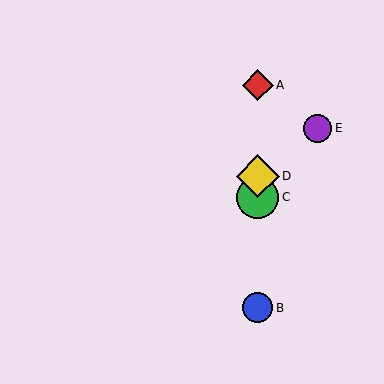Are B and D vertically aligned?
Yes, both are at x≈258.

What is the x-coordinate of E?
Object E is at x≈318.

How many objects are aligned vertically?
4 objects (A, B, C, D) are aligned vertically.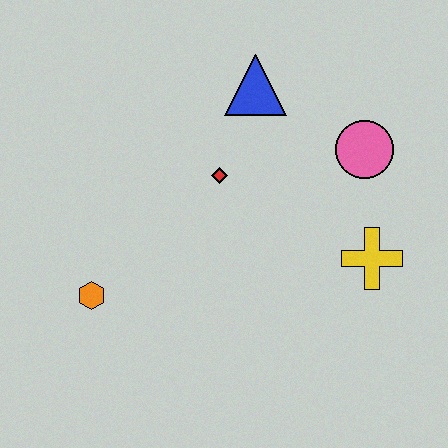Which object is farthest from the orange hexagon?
The pink circle is farthest from the orange hexagon.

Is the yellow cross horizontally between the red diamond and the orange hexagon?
No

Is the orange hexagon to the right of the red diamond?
No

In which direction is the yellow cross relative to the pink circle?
The yellow cross is below the pink circle.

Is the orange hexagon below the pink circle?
Yes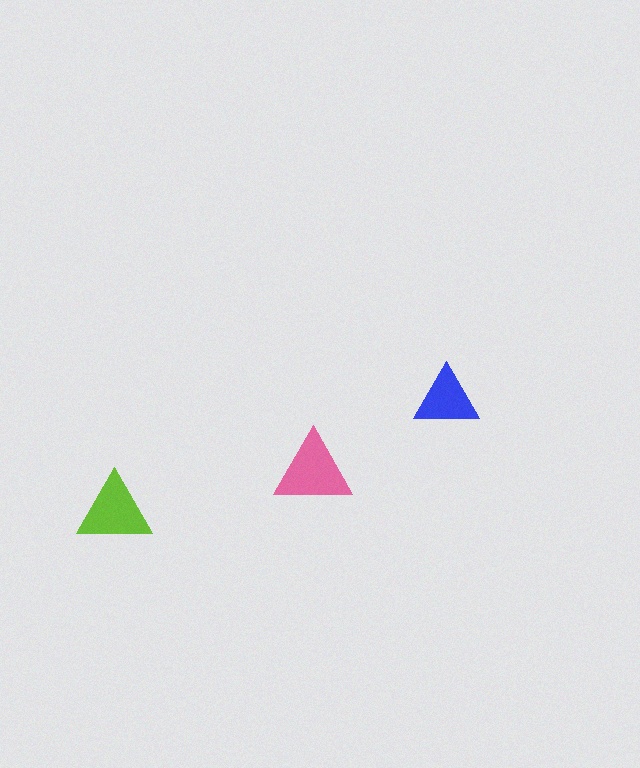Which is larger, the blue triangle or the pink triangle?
The pink one.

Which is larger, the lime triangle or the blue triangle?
The lime one.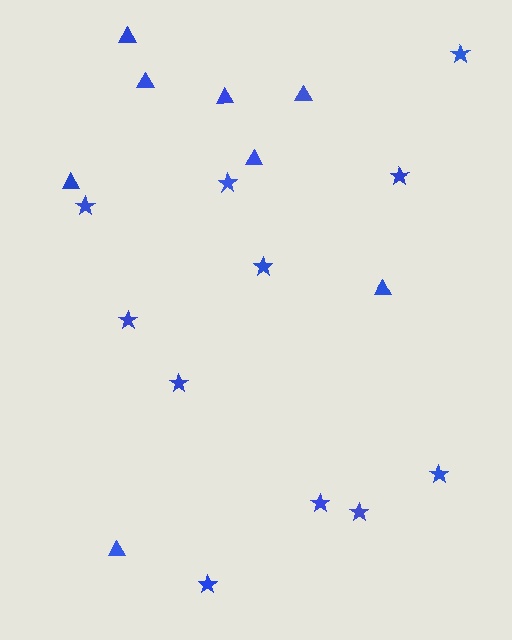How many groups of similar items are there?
There are 2 groups: one group of triangles (8) and one group of stars (11).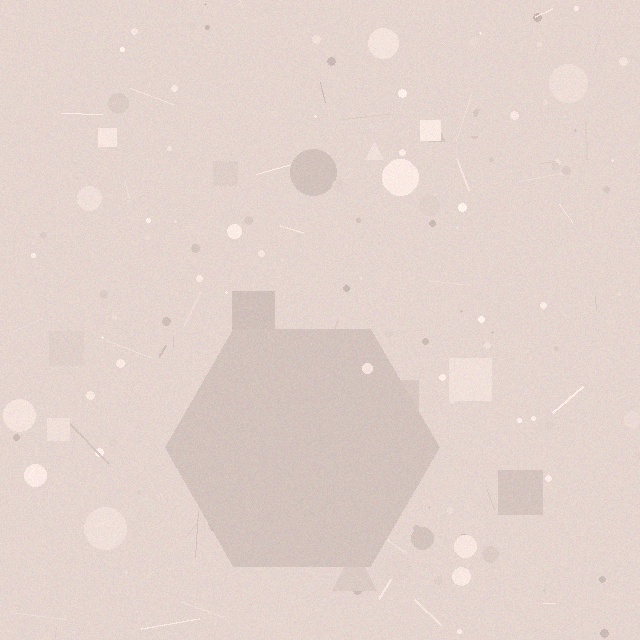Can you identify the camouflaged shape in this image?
The camouflaged shape is a hexagon.